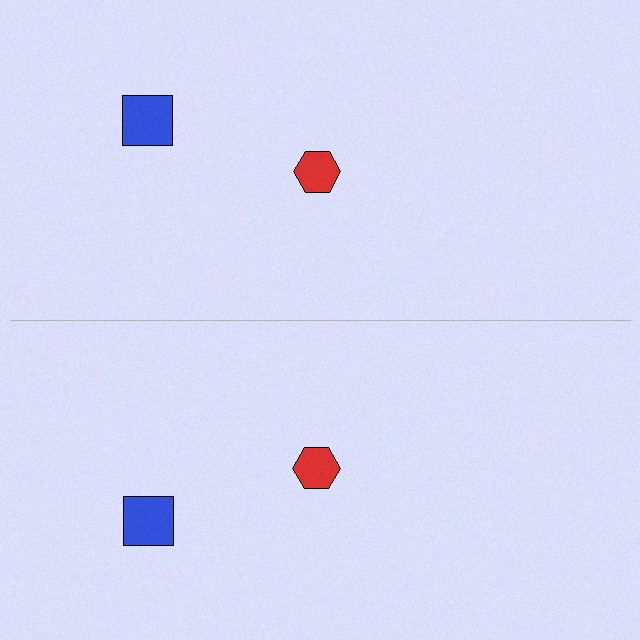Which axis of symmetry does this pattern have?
The pattern has a horizontal axis of symmetry running through the center of the image.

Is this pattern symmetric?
Yes, this pattern has bilateral (reflection) symmetry.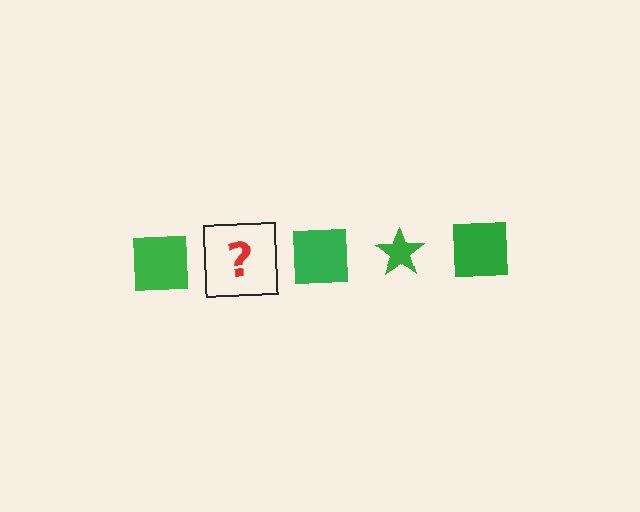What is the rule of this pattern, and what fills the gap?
The rule is that the pattern cycles through square, star shapes in green. The gap should be filled with a green star.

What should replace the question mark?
The question mark should be replaced with a green star.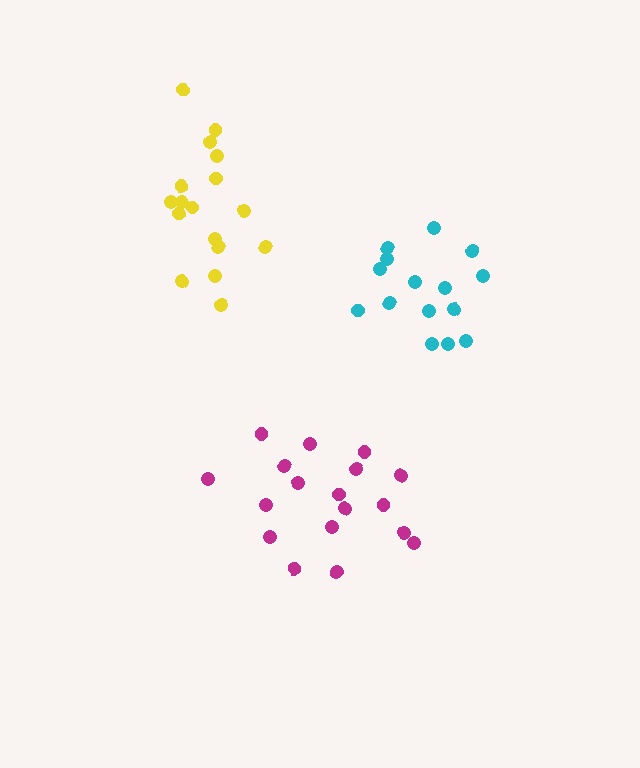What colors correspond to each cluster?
The clusters are colored: cyan, magenta, yellow.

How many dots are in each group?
Group 1: 15 dots, Group 2: 18 dots, Group 3: 17 dots (50 total).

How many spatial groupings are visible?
There are 3 spatial groupings.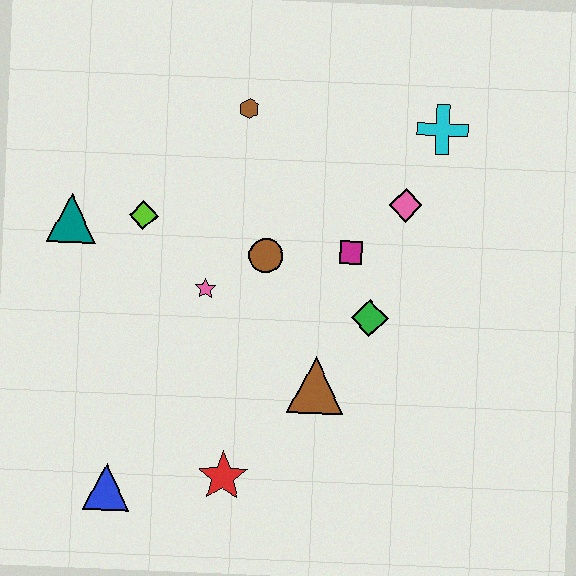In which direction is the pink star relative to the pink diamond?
The pink star is to the left of the pink diamond.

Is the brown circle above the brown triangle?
Yes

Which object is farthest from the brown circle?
The blue triangle is farthest from the brown circle.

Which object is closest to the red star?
The blue triangle is closest to the red star.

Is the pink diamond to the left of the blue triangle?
No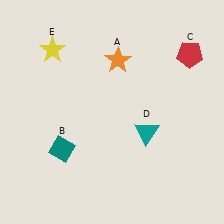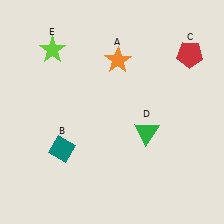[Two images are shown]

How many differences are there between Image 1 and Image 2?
There are 2 differences between the two images.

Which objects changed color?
D changed from teal to green. E changed from yellow to lime.